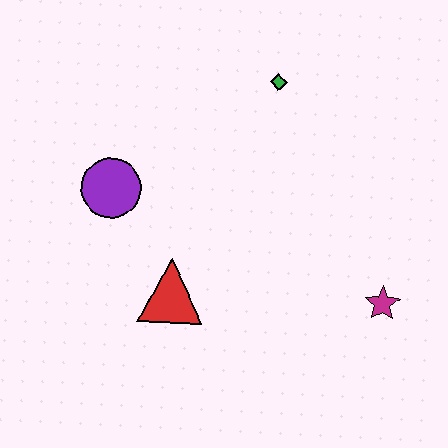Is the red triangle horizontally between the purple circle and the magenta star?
Yes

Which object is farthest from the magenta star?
The purple circle is farthest from the magenta star.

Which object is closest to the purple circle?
The red triangle is closest to the purple circle.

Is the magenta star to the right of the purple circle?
Yes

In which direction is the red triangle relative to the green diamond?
The red triangle is below the green diamond.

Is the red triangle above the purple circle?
No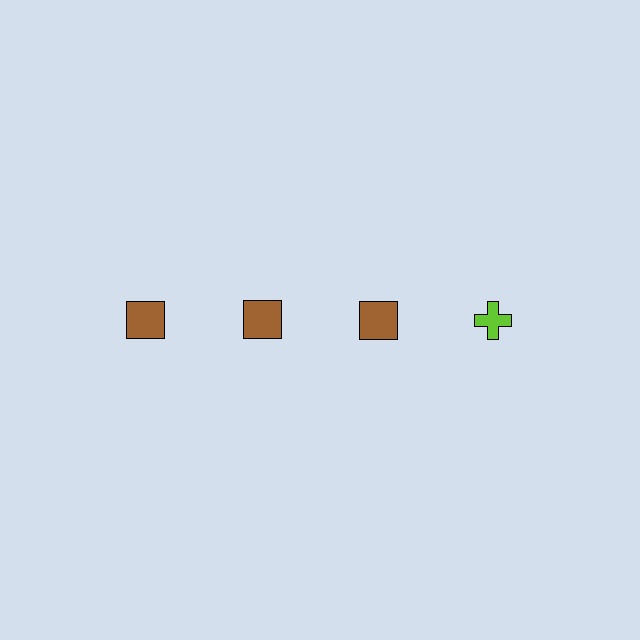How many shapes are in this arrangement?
There are 4 shapes arranged in a grid pattern.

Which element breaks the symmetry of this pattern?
The lime cross in the top row, second from right column breaks the symmetry. All other shapes are brown squares.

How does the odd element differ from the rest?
It differs in both color (lime instead of brown) and shape (cross instead of square).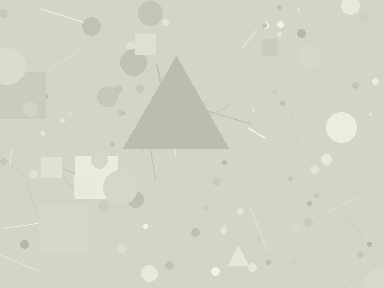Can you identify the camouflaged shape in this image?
The camouflaged shape is a triangle.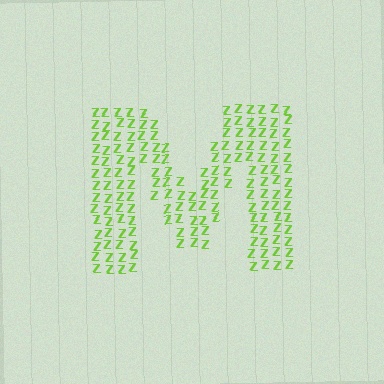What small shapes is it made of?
It is made of small letter Z's.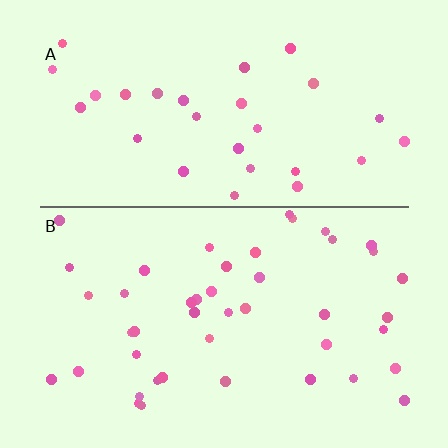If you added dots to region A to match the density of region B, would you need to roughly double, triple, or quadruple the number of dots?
Approximately double.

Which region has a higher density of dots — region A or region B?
B (the bottom).